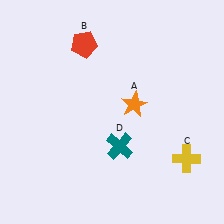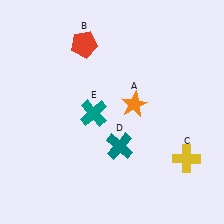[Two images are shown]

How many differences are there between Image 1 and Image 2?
There is 1 difference between the two images.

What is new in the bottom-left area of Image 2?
A teal cross (E) was added in the bottom-left area of Image 2.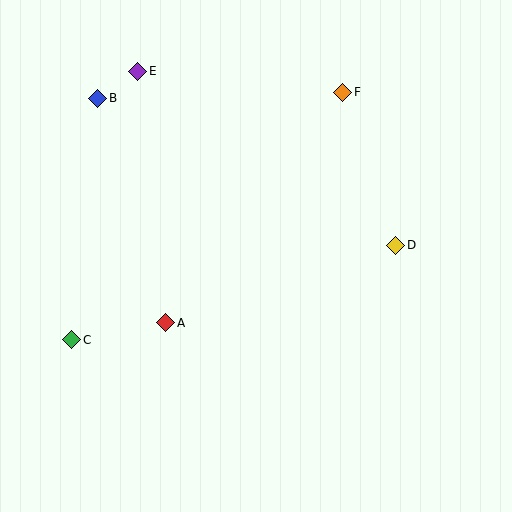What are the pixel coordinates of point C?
Point C is at (72, 340).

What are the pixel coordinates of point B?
Point B is at (98, 98).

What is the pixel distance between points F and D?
The distance between F and D is 162 pixels.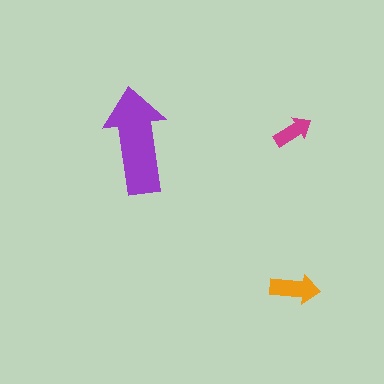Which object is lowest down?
The orange arrow is bottommost.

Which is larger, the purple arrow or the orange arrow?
The purple one.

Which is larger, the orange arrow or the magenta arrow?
The orange one.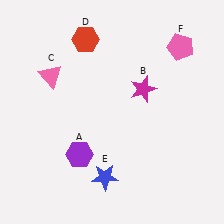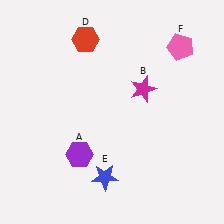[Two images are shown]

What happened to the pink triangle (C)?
The pink triangle (C) was removed in Image 2. It was in the top-left area of Image 1.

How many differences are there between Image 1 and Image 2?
There is 1 difference between the two images.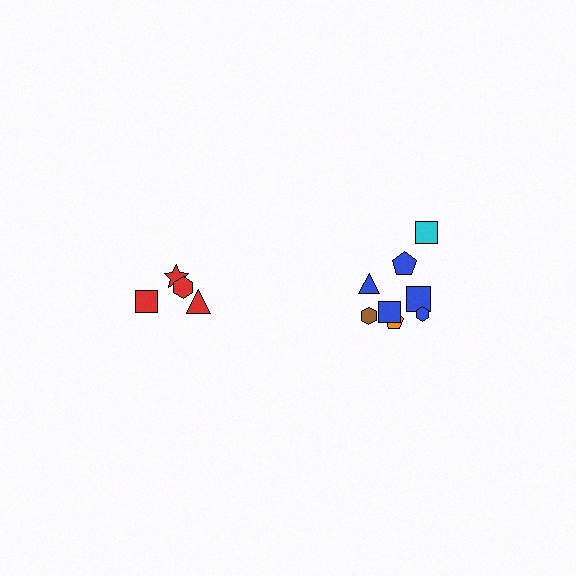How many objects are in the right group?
There are 8 objects.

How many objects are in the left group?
There are 4 objects.